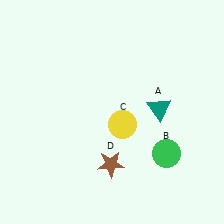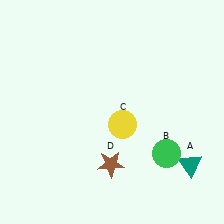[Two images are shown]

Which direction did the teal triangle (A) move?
The teal triangle (A) moved down.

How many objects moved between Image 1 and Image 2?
1 object moved between the two images.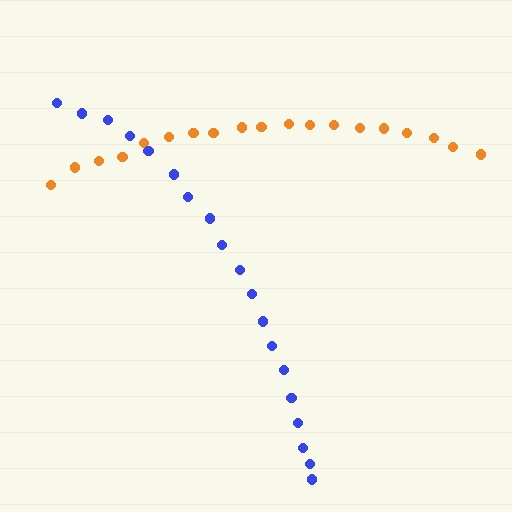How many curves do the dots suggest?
There are 2 distinct paths.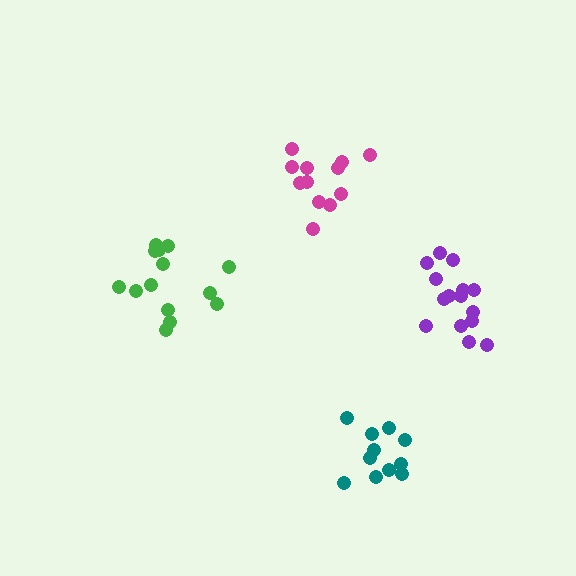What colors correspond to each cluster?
The clusters are colored: purple, magenta, green, teal.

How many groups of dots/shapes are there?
There are 4 groups.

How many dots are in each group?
Group 1: 15 dots, Group 2: 12 dots, Group 3: 14 dots, Group 4: 11 dots (52 total).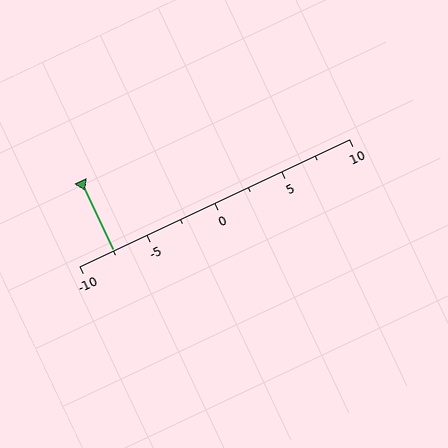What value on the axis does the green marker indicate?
The marker indicates approximately -7.5.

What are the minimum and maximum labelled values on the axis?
The axis runs from -10 to 10.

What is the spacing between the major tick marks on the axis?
The major ticks are spaced 5 apart.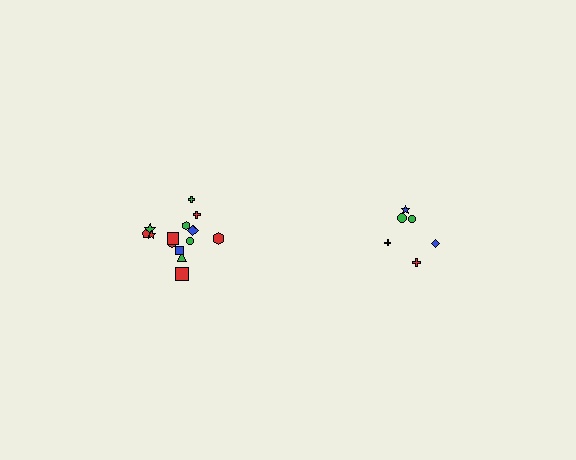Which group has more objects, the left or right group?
The left group.